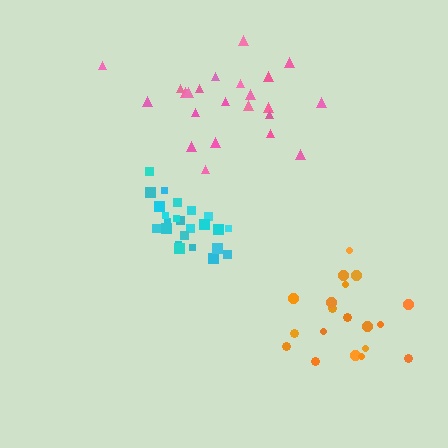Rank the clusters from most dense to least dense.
cyan, orange, pink.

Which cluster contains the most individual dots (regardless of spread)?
Cyan (24).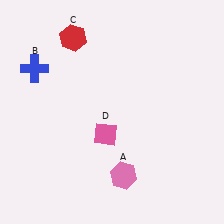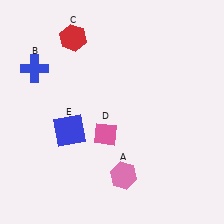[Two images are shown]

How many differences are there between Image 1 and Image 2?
There is 1 difference between the two images.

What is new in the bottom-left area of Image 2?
A blue square (E) was added in the bottom-left area of Image 2.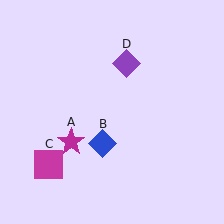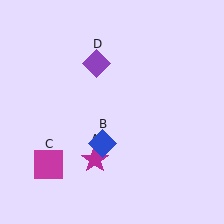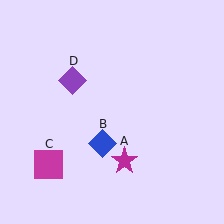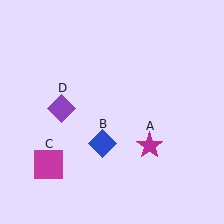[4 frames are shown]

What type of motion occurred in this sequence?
The magenta star (object A), purple diamond (object D) rotated counterclockwise around the center of the scene.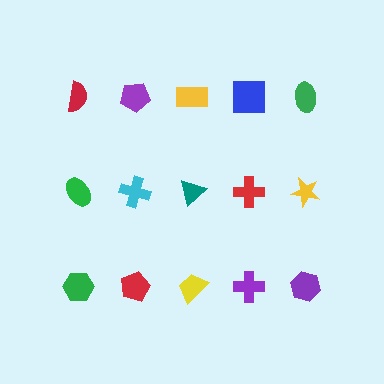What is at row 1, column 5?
A green ellipse.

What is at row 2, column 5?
A yellow star.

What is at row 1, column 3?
A yellow rectangle.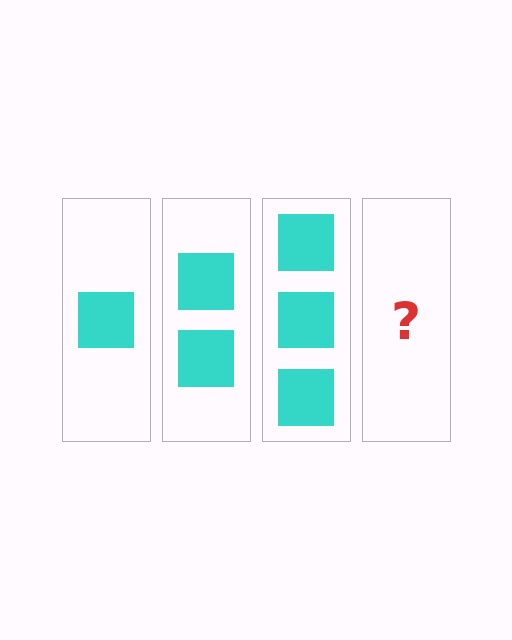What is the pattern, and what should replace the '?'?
The pattern is that each step adds one more square. The '?' should be 4 squares.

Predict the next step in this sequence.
The next step is 4 squares.